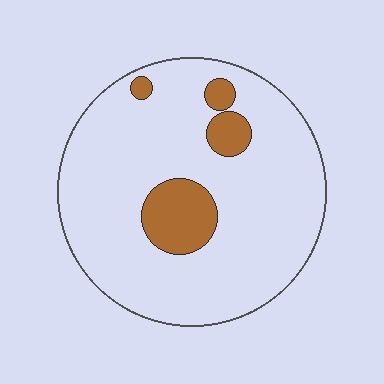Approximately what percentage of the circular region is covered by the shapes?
Approximately 15%.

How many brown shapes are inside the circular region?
4.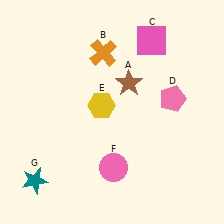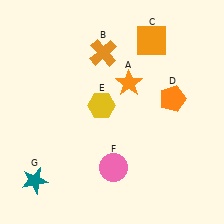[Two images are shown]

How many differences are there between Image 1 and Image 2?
There are 3 differences between the two images.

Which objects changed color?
A changed from brown to orange. C changed from pink to orange. D changed from pink to orange.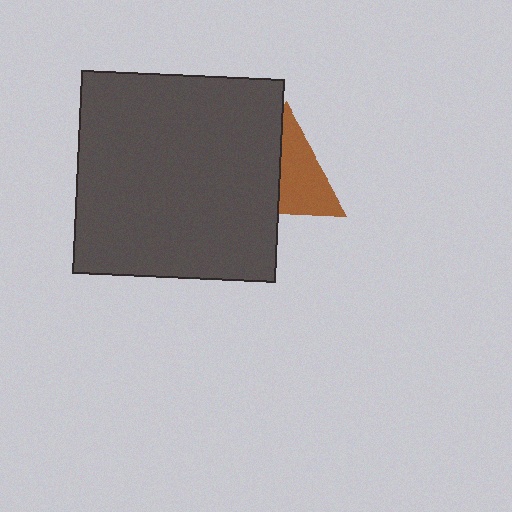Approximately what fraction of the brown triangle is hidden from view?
Roughly 47% of the brown triangle is hidden behind the dark gray square.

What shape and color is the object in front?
The object in front is a dark gray square.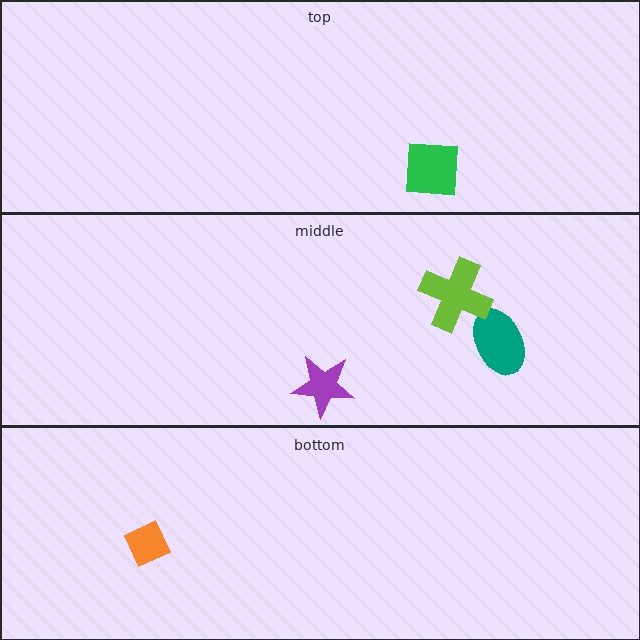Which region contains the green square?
The top region.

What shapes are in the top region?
The green square.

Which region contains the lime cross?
The middle region.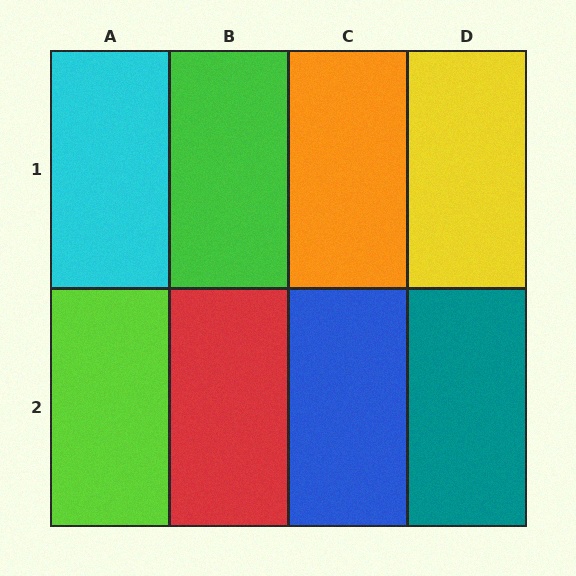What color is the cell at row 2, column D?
Teal.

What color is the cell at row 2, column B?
Red.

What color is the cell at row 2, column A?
Lime.